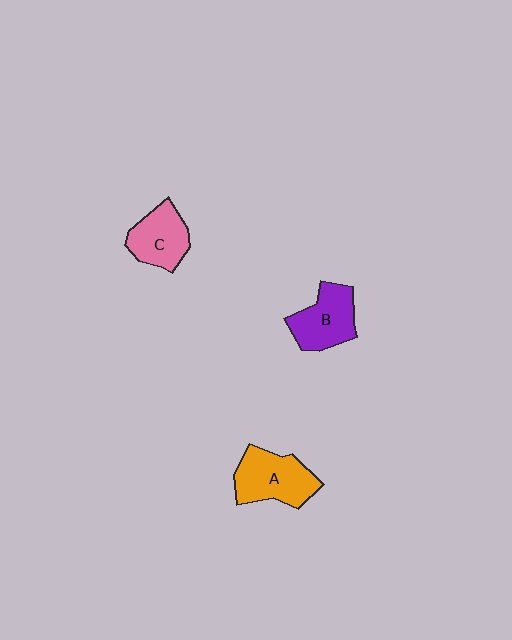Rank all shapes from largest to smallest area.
From largest to smallest: A (orange), B (purple), C (pink).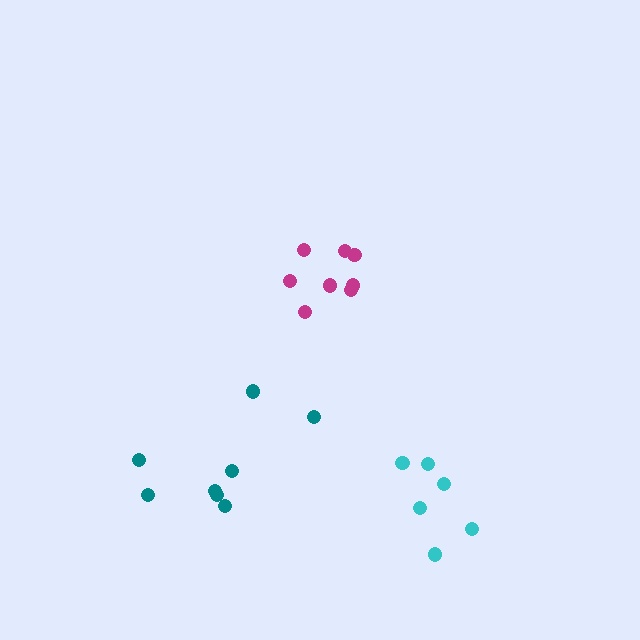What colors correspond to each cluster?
The clusters are colored: cyan, magenta, teal.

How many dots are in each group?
Group 1: 6 dots, Group 2: 8 dots, Group 3: 8 dots (22 total).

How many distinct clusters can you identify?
There are 3 distinct clusters.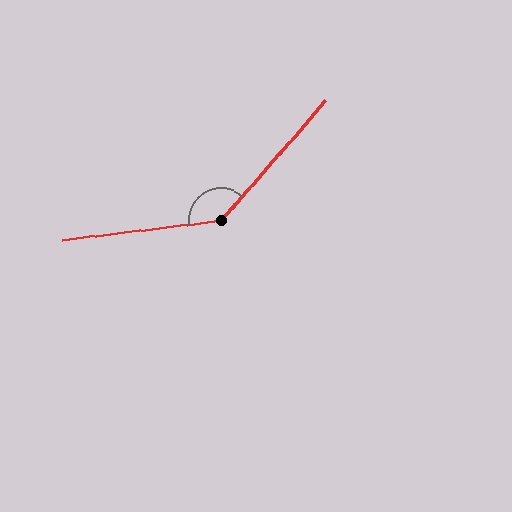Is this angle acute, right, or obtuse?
It is obtuse.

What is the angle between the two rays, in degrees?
Approximately 138 degrees.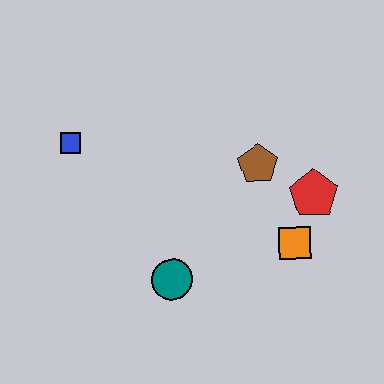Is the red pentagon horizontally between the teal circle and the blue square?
No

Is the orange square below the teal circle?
No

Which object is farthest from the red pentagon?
The blue square is farthest from the red pentagon.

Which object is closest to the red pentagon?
The orange square is closest to the red pentagon.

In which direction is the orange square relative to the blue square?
The orange square is to the right of the blue square.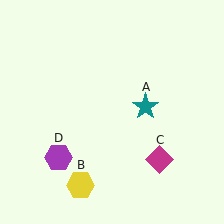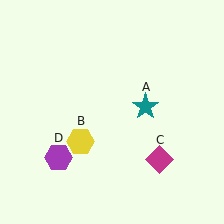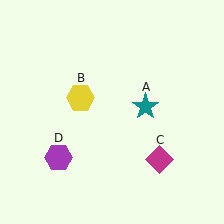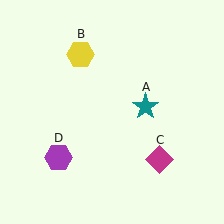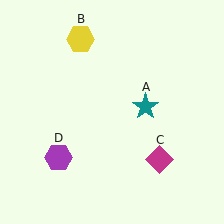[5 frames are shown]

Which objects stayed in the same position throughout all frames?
Teal star (object A) and magenta diamond (object C) and purple hexagon (object D) remained stationary.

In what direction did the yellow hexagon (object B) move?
The yellow hexagon (object B) moved up.